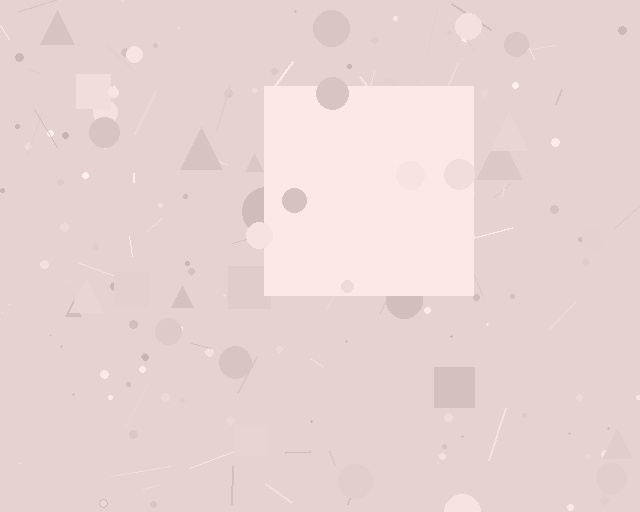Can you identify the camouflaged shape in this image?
The camouflaged shape is a square.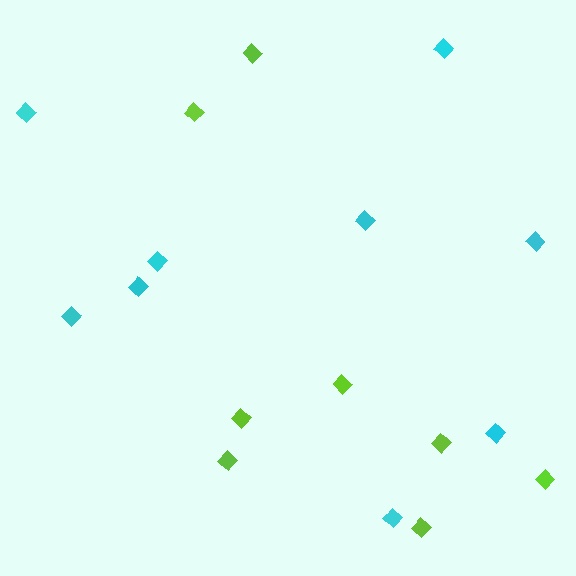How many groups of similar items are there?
There are 2 groups: one group of lime diamonds (8) and one group of cyan diamonds (9).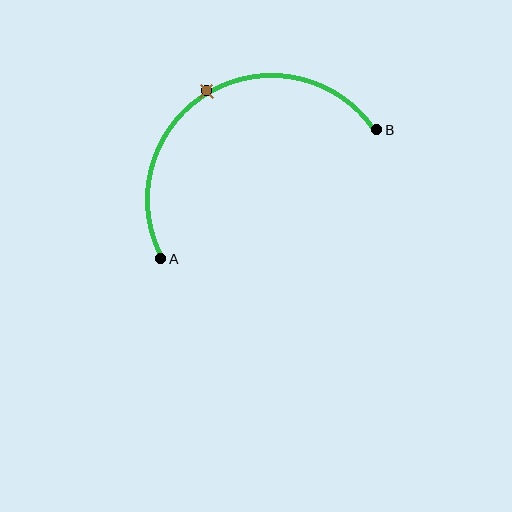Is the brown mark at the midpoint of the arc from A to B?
Yes. The brown mark lies on the arc at equal arc-length from both A and B — it is the arc midpoint.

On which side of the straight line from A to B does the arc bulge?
The arc bulges above the straight line connecting A and B.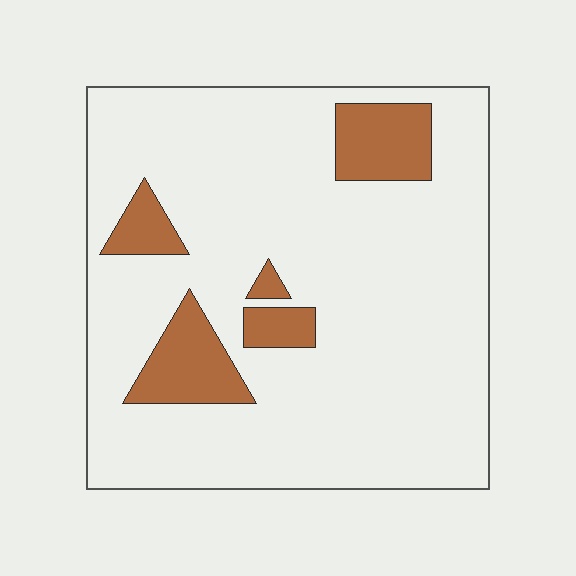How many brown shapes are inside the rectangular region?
5.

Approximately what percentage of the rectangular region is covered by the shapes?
Approximately 15%.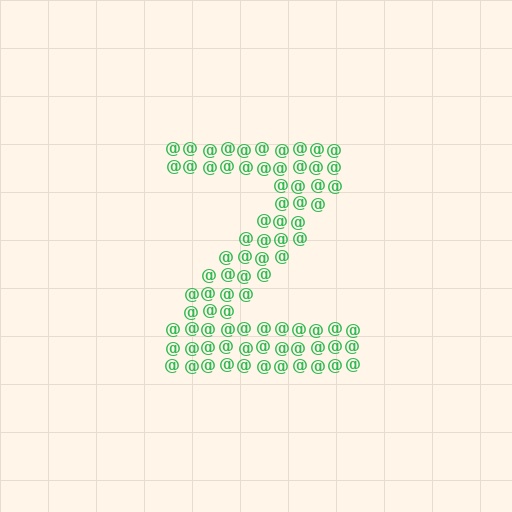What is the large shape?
The large shape is the letter Z.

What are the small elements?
The small elements are at signs.